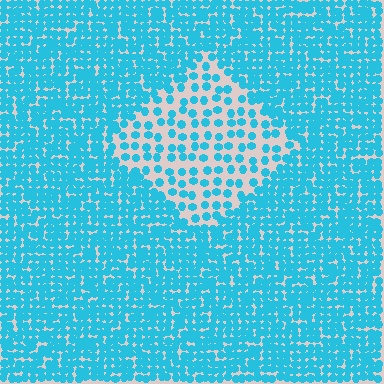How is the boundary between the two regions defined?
The boundary is defined by a change in element density (approximately 2.5x ratio). All elements are the same color, size, and shape.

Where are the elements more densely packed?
The elements are more densely packed outside the diamond boundary.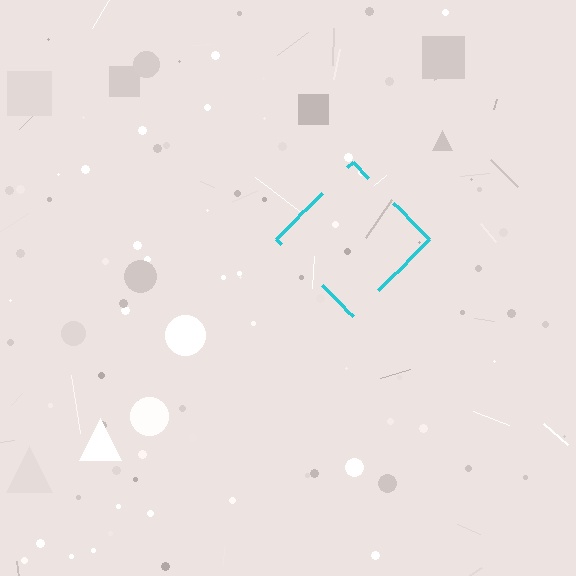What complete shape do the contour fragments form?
The contour fragments form a diamond.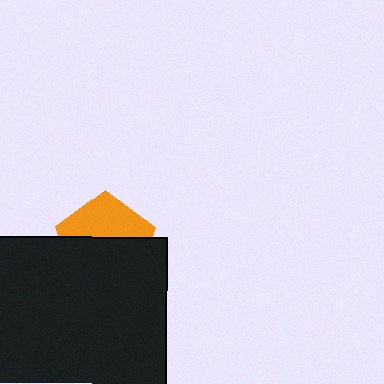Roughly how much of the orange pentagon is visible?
A small part of it is visible (roughly 43%).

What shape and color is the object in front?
The object in front is a black rectangle.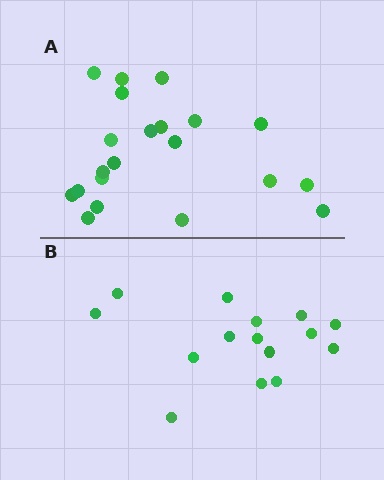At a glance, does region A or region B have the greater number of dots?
Region A (the top region) has more dots.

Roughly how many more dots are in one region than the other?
Region A has about 6 more dots than region B.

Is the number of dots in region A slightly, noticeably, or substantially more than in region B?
Region A has noticeably more, but not dramatically so. The ratio is roughly 1.4 to 1.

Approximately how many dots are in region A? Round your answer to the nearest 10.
About 20 dots. (The exact count is 21, which rounds to 20.)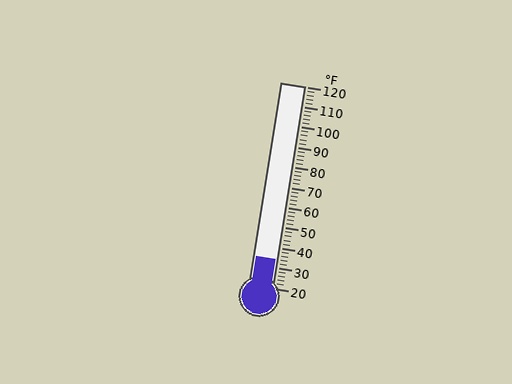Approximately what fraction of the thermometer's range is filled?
The thermometer is filled to approximately 15% of its range.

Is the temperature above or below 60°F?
The temperature is below 60°F.